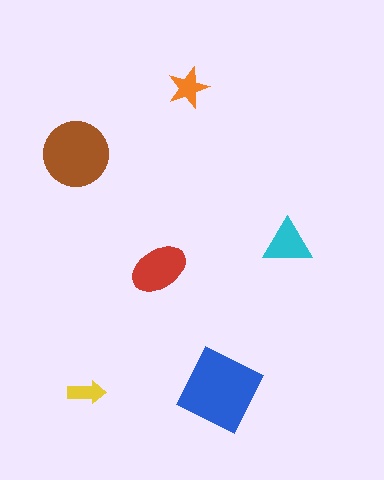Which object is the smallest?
The yellow arrow.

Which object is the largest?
The blue diamond.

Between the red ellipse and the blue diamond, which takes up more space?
The blue diamond.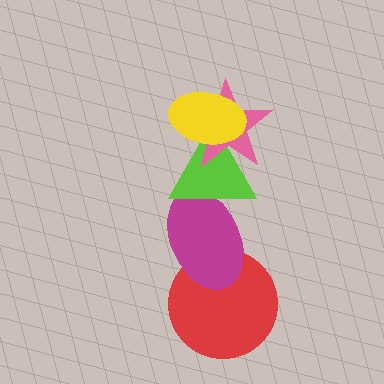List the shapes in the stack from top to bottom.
From top to bottom: the yellow ellipse, the pink star, the lime triangle, the magenta ellipse, the red circle.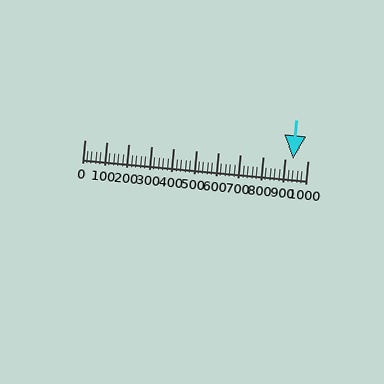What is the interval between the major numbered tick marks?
The major tick marks are spaced 100 units apart.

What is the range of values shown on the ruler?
The ruler shows values from 0 to 1000.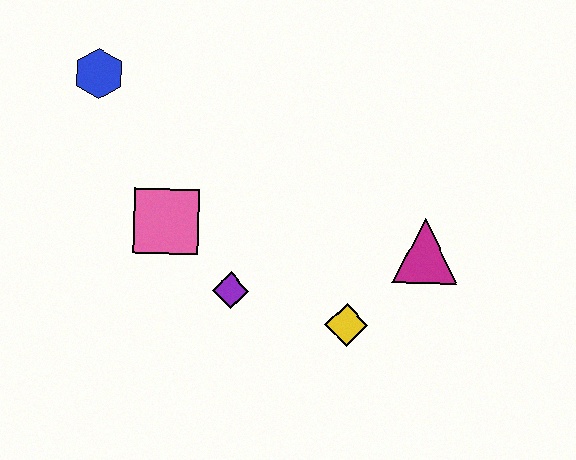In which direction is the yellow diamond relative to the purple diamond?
The yellow diamond is to the right of the purple diamond.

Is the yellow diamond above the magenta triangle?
No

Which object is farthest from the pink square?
The magenta triangle is farthest from the pink square.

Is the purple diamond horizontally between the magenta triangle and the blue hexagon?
Yes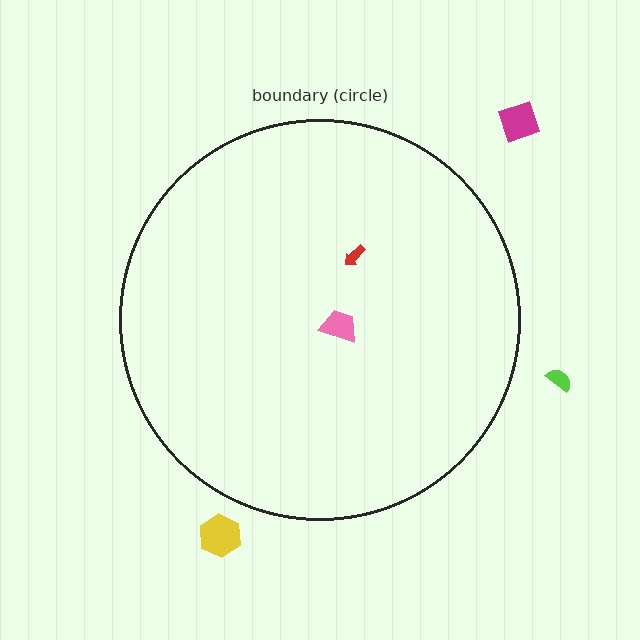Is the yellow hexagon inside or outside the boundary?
Outside.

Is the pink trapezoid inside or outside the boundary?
Inside.